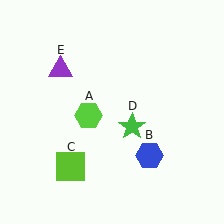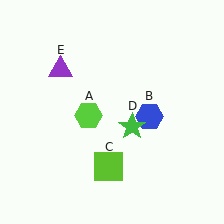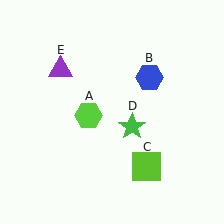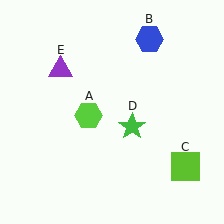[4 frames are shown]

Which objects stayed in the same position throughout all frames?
Lime hexagon (object A) and green star (object D) and purple triangle (object E) remained stationary.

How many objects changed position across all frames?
2 objects changed position: blue hexagon (object B), lime square (object C).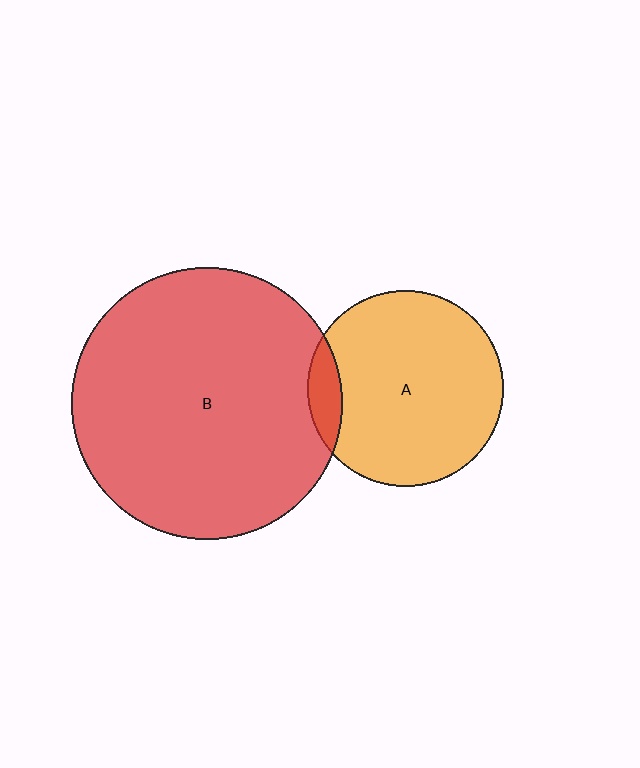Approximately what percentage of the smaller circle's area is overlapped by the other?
Approximately 10%.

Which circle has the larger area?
Circle B (red).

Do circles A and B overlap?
Yes.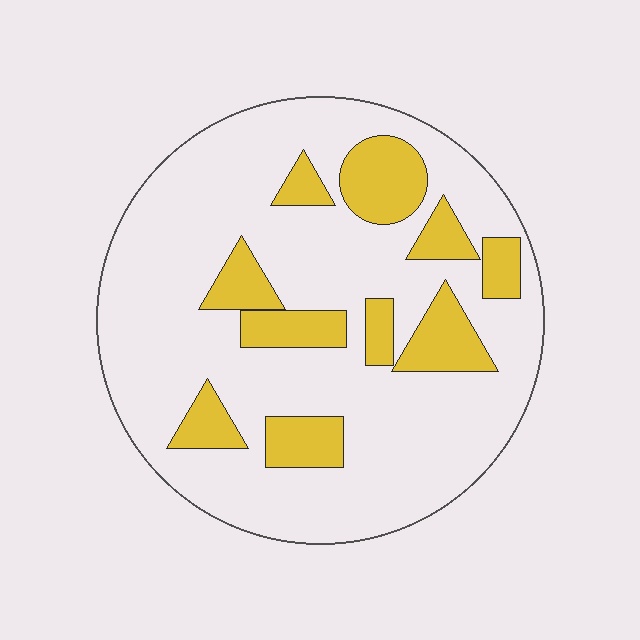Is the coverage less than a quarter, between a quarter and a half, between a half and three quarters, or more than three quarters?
Less than a quarter.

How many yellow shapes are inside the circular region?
10.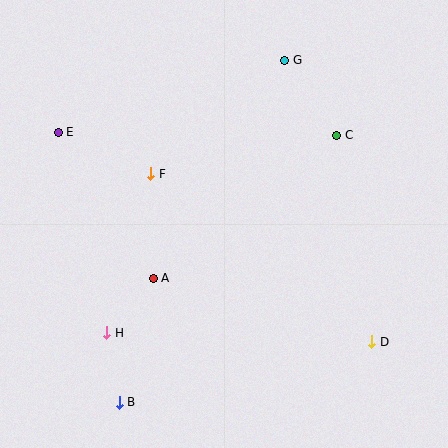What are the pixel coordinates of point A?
Point A is at (153, 278).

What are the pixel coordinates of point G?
Point G is at (285, 60).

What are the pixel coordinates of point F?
Point F is at (151, 174).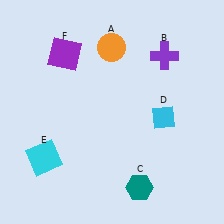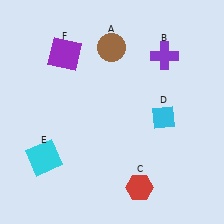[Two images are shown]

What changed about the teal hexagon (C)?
In Image 1, C is teal. In Image 2, it changed to red.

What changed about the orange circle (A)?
In Image 1, A is orange. In Image 2, it changed to brown.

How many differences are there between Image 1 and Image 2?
There are 2 differences between the two images.